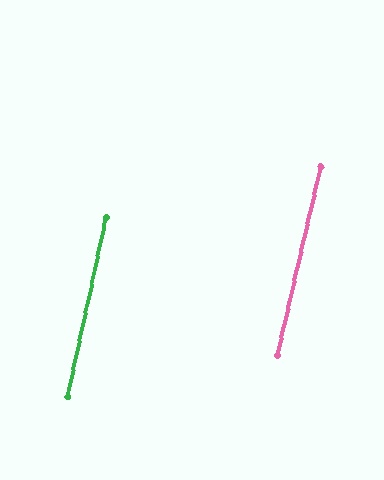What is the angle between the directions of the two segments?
Approximately 1 degree.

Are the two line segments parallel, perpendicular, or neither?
Parallel — their directions differ by only 1.2°.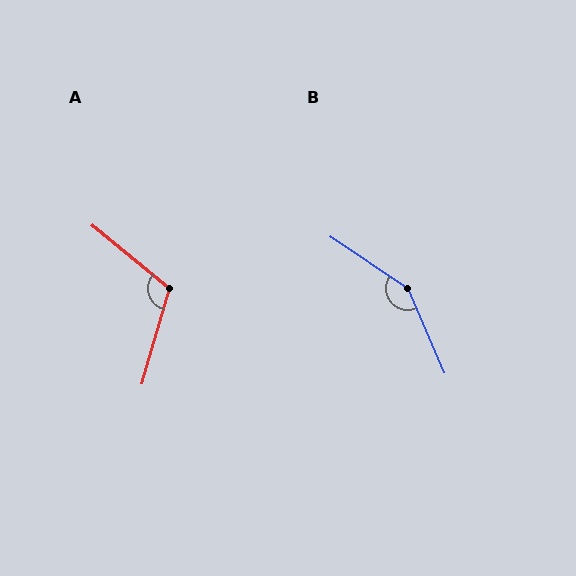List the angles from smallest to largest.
A (113°), B (147°).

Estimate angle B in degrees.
Approximately 147 degrees.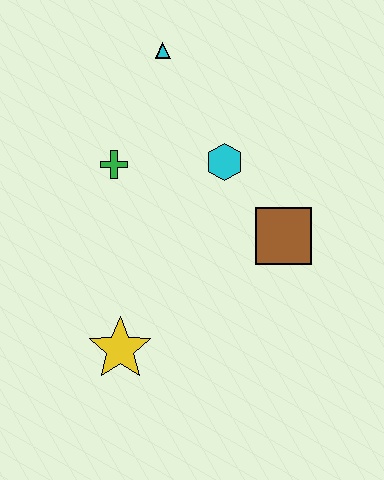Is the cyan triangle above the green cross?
Yes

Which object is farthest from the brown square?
The cyan triangle is farthest from the brown square.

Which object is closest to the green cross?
The cyan hexagon is closest to the green cross.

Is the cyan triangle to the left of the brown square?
Yes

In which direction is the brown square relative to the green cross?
The brown square is to the right of the green cross.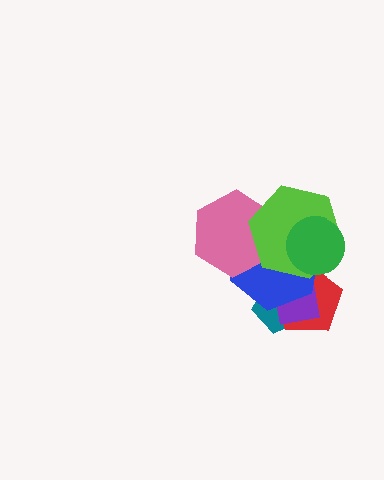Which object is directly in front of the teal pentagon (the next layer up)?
The red pentagon is directly in front of the teal pentagon.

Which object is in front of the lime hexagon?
The green circle is in front of the lime hexagon.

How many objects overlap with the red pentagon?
5 objects overlap with the red pentagon.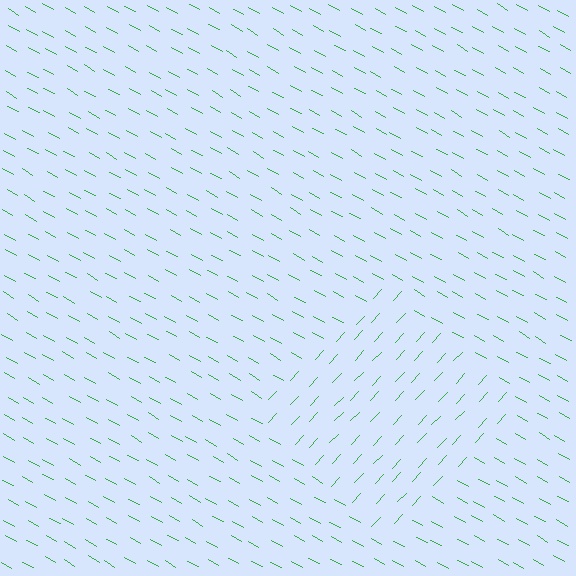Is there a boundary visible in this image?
Yes, there is a texture boundary formed by a change in line orientation.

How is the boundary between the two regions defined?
The boundary is defined purely by a change in line orientation (approximately 76 degrees difference). All lines are the same color and thickness.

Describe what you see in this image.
The image is filled with small green line segments. A diamond region in the image has lines oriented differently from the surrounding lines, creating a visible texture boundary.